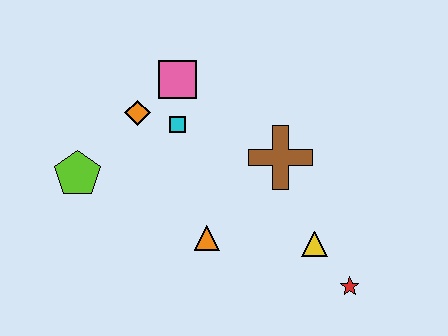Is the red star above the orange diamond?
No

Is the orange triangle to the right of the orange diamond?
Yes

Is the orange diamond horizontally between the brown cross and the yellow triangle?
No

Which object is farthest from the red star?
The lime pentagon is farthest from the red star.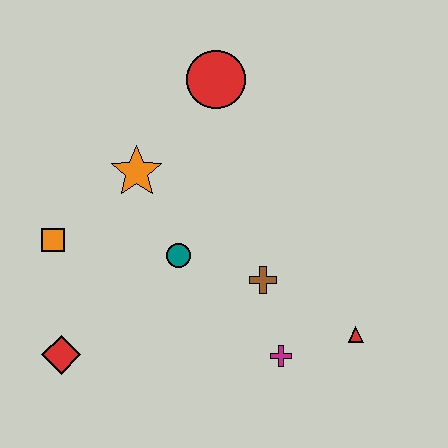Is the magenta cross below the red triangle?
Yes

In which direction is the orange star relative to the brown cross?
The orange star is to the left of the brown cross.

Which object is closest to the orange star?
The teal circle is closest to the orange star.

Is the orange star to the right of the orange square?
Yes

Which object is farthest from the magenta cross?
The red circle is farthest from the magenta cross.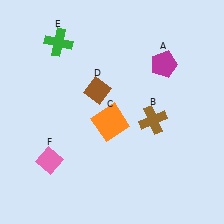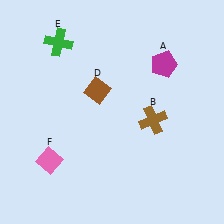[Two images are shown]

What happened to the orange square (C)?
The orange square (C) was removed in Image 2. It was in the bottom-left area of Image 1.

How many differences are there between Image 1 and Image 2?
There is 1 difference between the two images.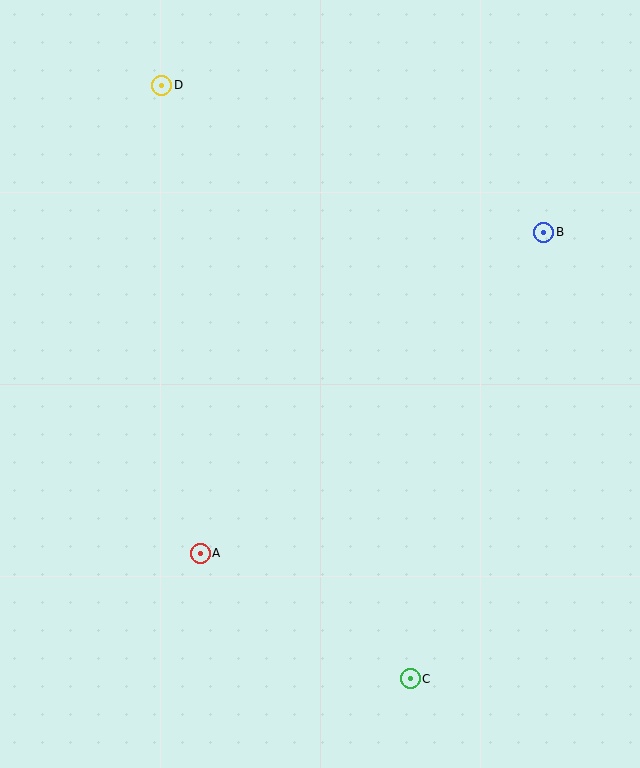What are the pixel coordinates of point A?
Point A is at (200, 553).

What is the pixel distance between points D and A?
The distance between D and A is 470 pixels.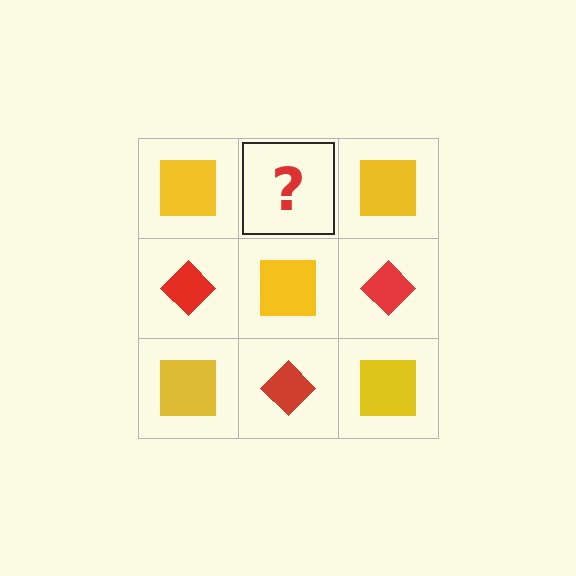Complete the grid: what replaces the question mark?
The question mark should be replaced with a red diamond.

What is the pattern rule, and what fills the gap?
The rule is that it alternates yellow square and red diamond in a checkerboard pattern. The gap should be filled with a red diamond.